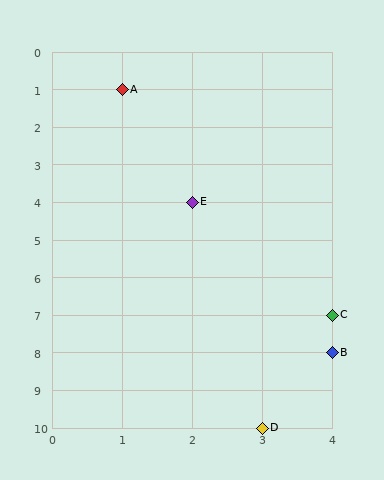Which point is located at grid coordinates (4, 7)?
Point C is at (4, 7).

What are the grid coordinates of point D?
Point D is at grid coordinates (3, 10).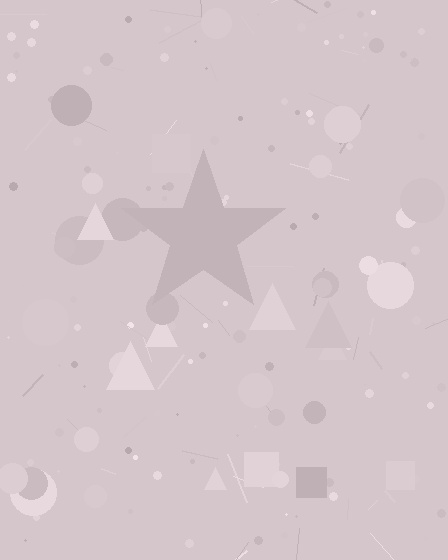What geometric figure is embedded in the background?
A star is embedded in the background.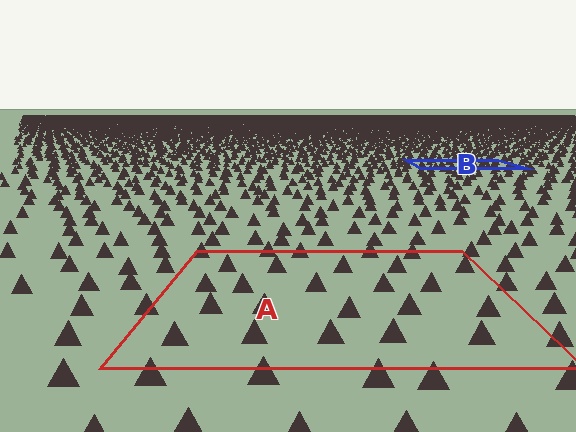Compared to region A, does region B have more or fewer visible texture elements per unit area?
Region B has more texture elements per unit area — they are packed more densely because it is farther away.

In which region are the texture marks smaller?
The texture marks are smaller in region B, because it is farther away.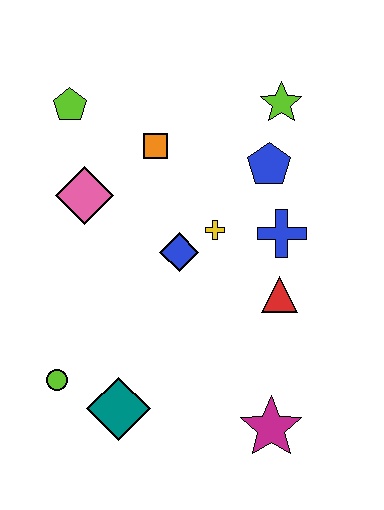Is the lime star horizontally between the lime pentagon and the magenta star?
No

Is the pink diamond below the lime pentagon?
Yes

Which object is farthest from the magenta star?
The lime pentagon is farthest from the magenta star.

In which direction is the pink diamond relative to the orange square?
The pink diamond is to the left of the orange square.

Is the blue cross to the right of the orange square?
Yes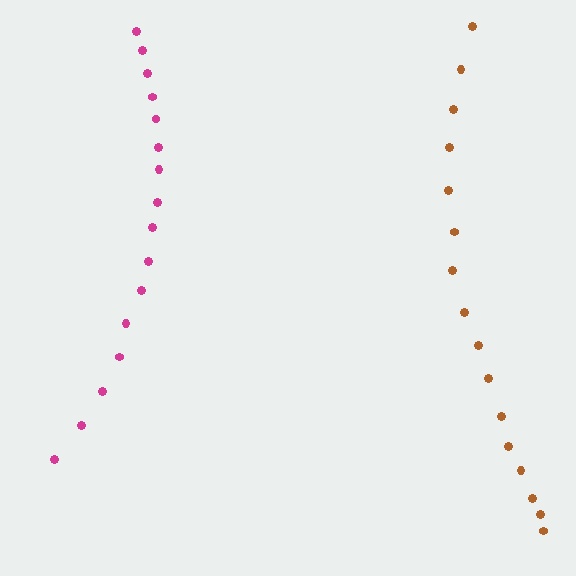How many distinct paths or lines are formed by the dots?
There are 2 distinct paths.